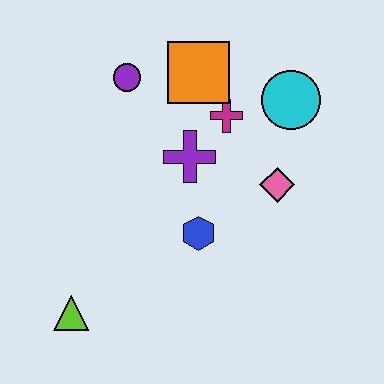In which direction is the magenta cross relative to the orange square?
The magenta cross is below the orange square.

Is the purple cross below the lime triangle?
No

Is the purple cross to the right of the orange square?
No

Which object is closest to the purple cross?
The magenta cross is closest to the purple cross.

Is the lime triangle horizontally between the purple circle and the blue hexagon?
No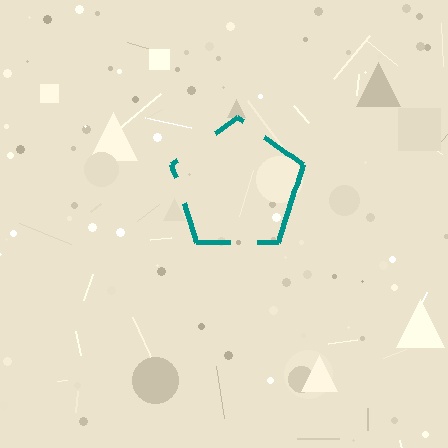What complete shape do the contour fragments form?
The contour fragments form a pentagon.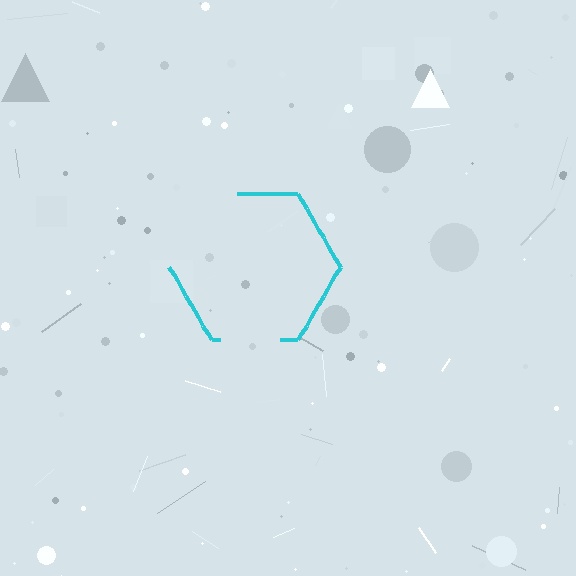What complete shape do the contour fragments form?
The contour fragments form a hexagon.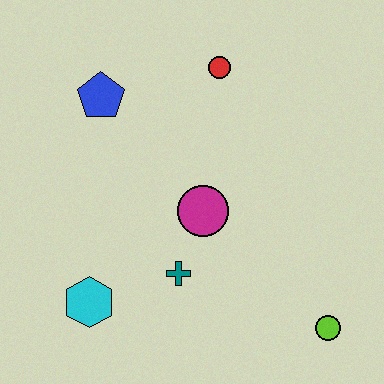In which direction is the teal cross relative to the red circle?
The teal cross is below the red circle.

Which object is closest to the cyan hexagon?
The teal cross is closest to the cyan hexagon.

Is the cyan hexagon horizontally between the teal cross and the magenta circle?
No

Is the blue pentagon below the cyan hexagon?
No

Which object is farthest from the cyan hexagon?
The red circle is farthest from the cyan hexagon.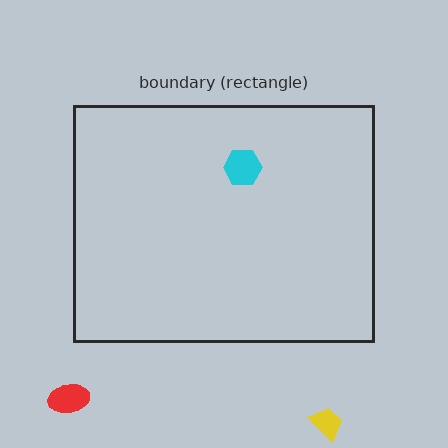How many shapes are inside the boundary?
1 inside, 2 outside.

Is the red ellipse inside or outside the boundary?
Outside.